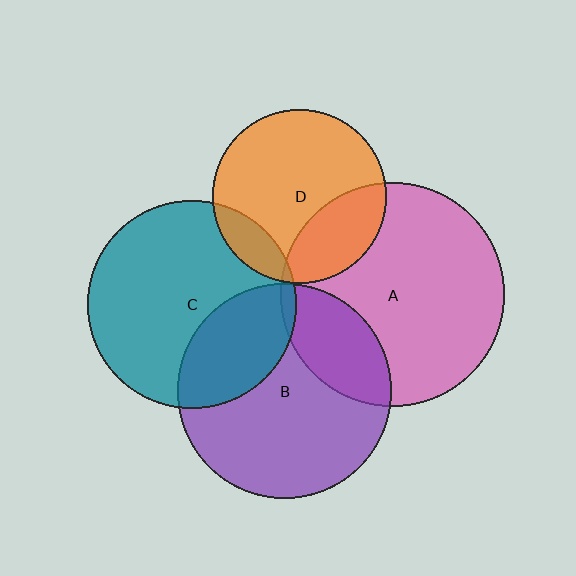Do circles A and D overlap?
Yes.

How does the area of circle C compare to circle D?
Approximately 1.4 times.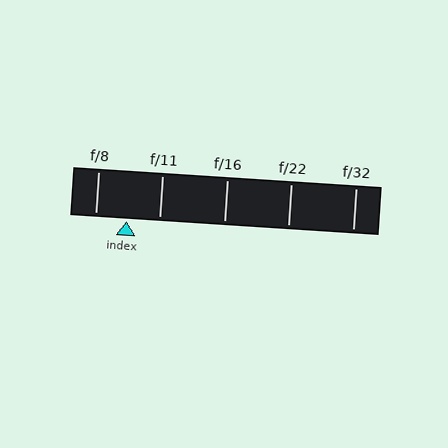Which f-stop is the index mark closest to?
The index mark is closest to f/8.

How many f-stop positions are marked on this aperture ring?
There are 5 f-stop positions marked.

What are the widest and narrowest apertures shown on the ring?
The widest aperture shown is f/8 and the narrowest is f/32.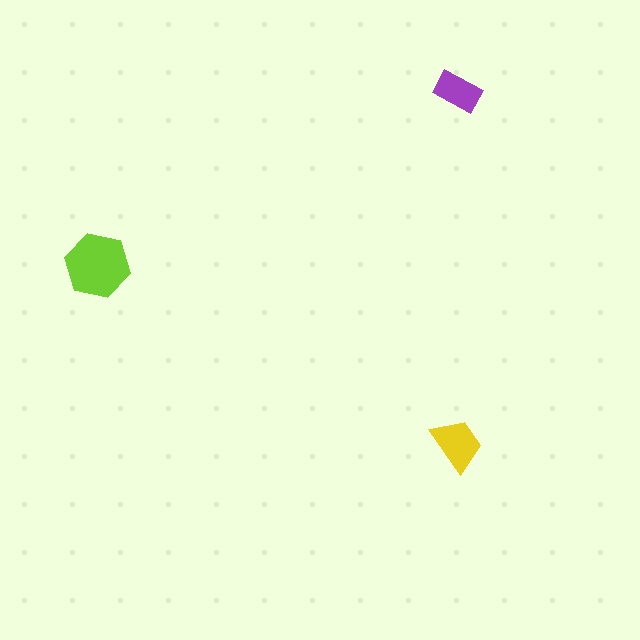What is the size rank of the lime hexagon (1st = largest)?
1st.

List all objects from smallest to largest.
The purple rectangle, the yellow trapezoid, the lime hexagon.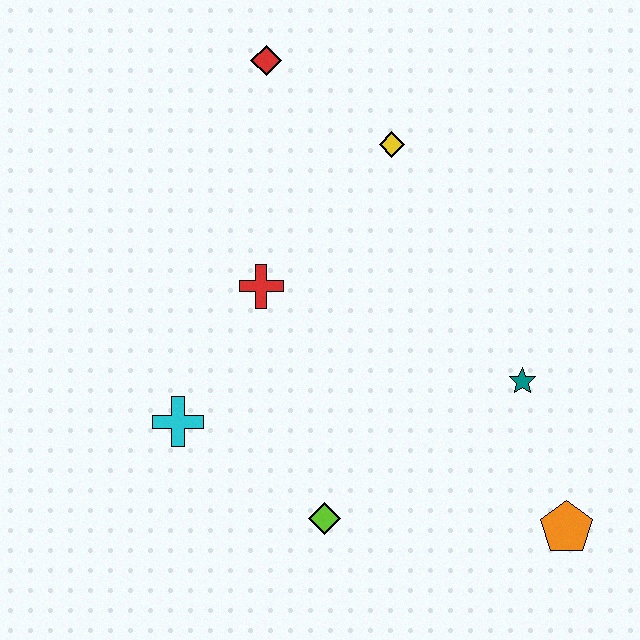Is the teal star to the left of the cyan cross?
No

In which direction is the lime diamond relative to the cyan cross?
The lime diamond is to the right of the cyan cross.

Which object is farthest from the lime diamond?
The red diamond is farthest from the lime diamond.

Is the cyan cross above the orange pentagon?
Yes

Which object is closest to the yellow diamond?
The red diamond is closest to the yellow diamond.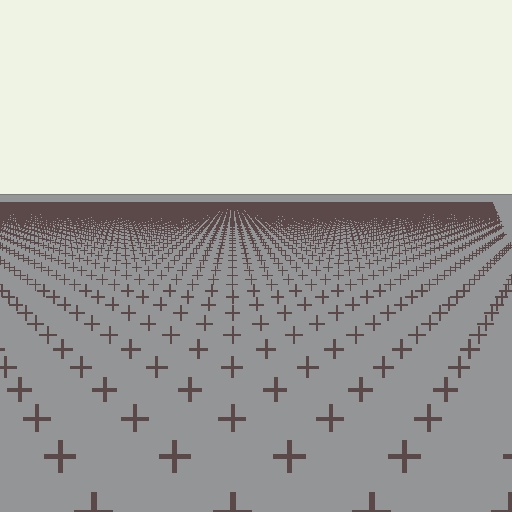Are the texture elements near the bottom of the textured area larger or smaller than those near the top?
Larger. Near the bottom, elements are closer to the viewer and appear at a bigger on-screen size.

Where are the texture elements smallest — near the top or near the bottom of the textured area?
Near the top.